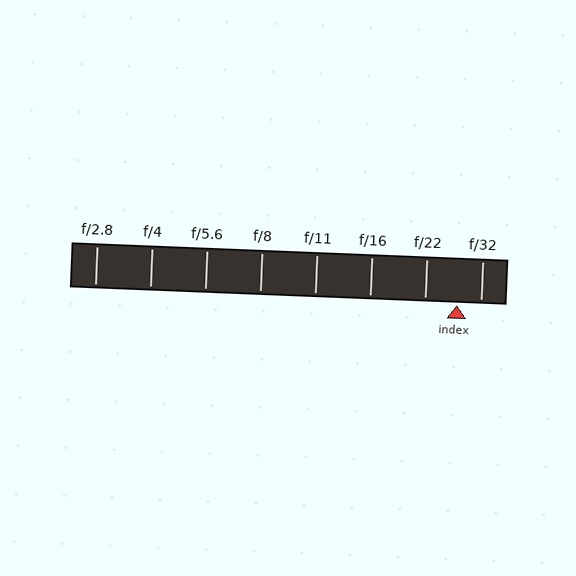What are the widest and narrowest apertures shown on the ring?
The widest aperture shown is f/2.8 and the narrowest is f/32.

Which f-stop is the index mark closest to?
The index mark is closest to f/32.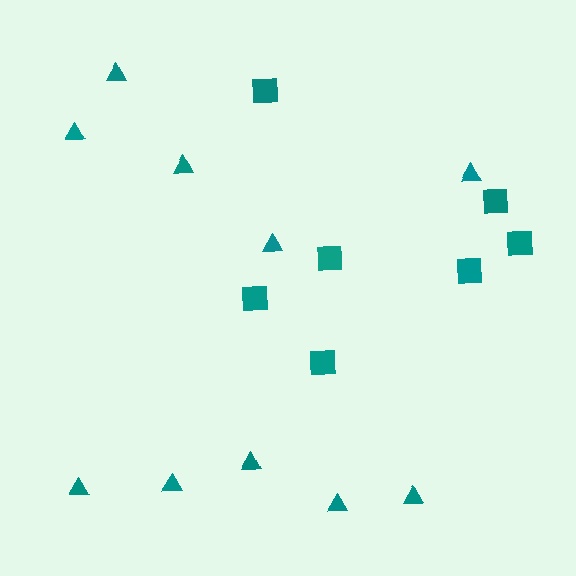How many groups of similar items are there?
There are 2 groups: one group of triangles (10) and one group of squares (7).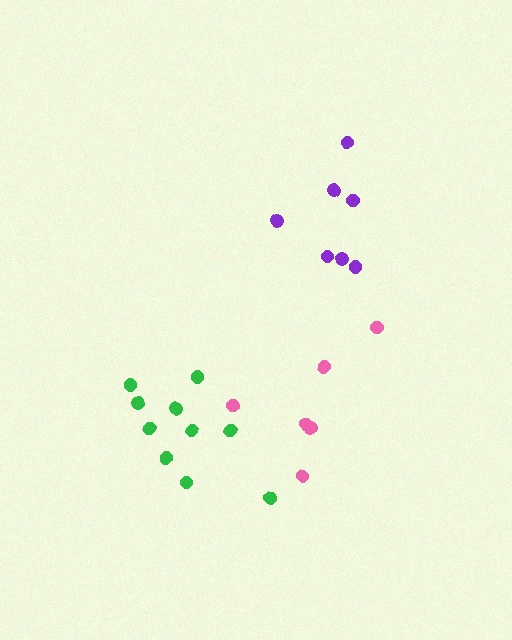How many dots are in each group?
Group 1: 7 dots, Group 2: 10 dots, Group 3: 6 dots (23 total).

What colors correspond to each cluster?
The clusters are colored: purple, green, pink.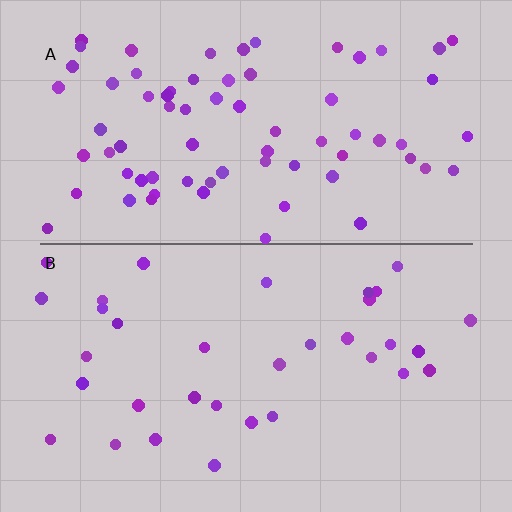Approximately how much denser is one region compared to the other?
Approximately 2.1× — region A over region B.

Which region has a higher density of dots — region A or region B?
A (the top).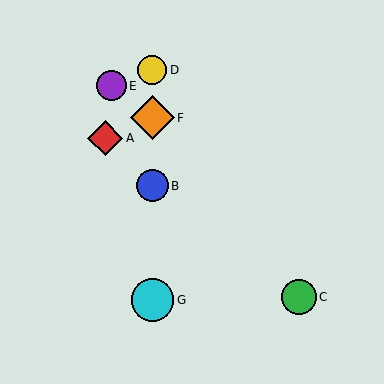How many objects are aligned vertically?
4 objects (B, D, F, G) are aligned vertically.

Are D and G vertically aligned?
Yes, both are at x≈152.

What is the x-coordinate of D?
Object D is at x≈152.